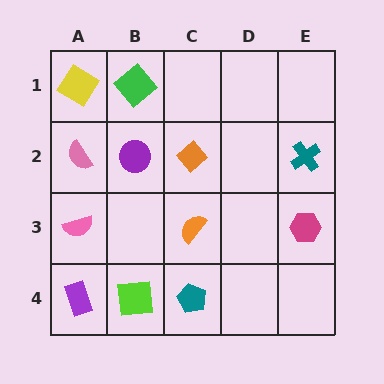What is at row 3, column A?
A pink semicircle.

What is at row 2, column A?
A pink semicircle.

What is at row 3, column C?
An orange semicircle.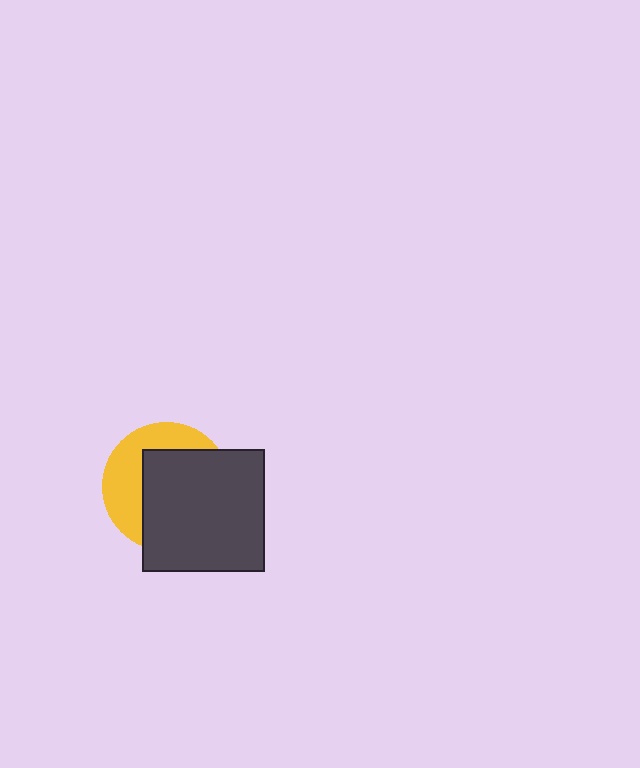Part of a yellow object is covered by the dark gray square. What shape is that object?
It is a circle.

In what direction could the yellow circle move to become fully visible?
The yellow circle could move toward the upper-left. That would shift it out from behind the dark gray square entirely.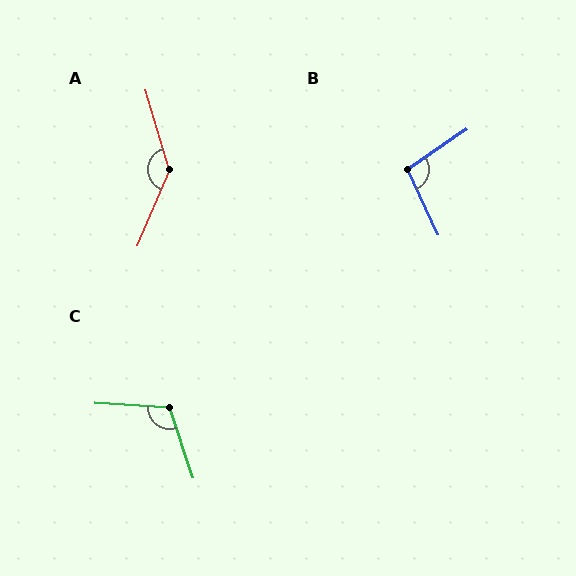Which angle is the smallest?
B, at approximately 99 degrees.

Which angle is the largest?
A, at approximately 140 degrees.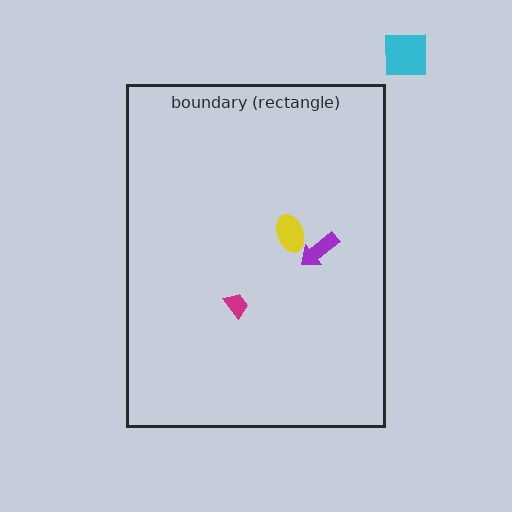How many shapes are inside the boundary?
3 inside, 1 outside.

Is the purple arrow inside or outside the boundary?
Inside.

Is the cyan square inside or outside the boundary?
Outside.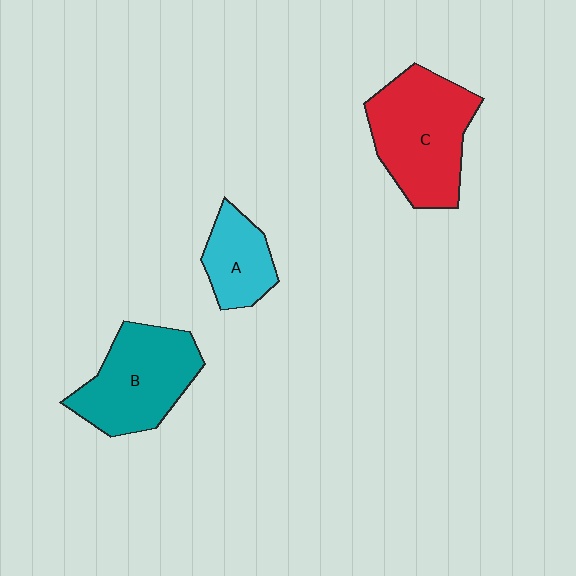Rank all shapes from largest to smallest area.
From largest to smallest: C (red), B (teal), A (cyan).